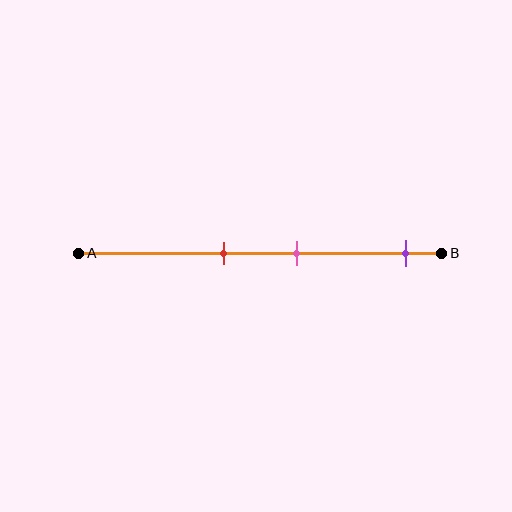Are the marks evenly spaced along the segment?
No, the marks are not evenly spaced.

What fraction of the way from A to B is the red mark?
The red mark is approximately 40% (0.4) of the way from A to B.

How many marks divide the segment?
There are 3 marks dividing the segment.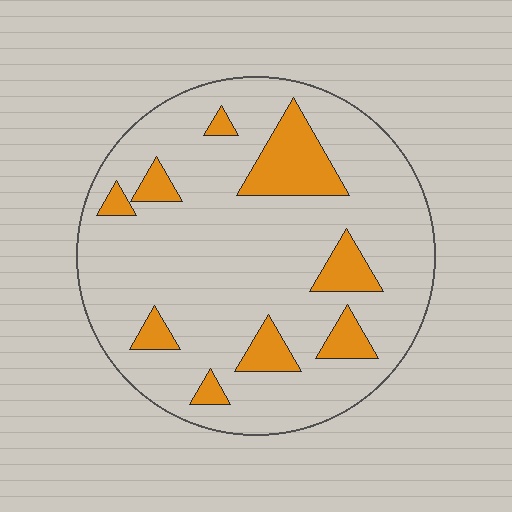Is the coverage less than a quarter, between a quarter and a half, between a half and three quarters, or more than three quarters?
Less than a quarter.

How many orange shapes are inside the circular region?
9.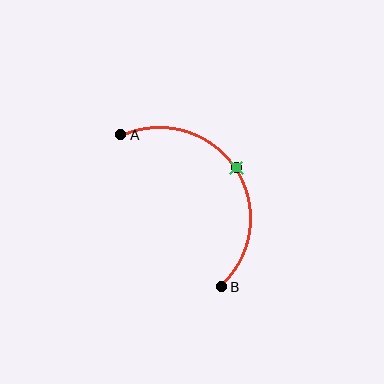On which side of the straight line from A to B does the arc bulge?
The arc bulges to the right of the straight line connecting A and B.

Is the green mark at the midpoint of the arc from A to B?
Yes. The green mark lies on the arc at equal arc-length from both A and B — it is the arc midpoint.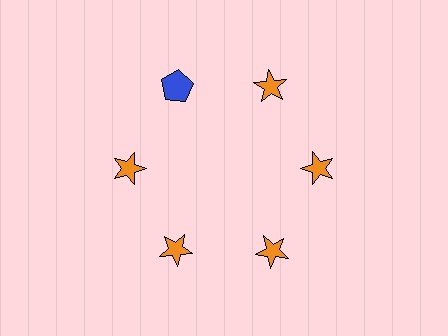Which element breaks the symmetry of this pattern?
The blue pentagon at roughly the 11 o'clock position breaks the symmetry. All other shapes are orange stars.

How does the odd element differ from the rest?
It differs in both color (blue instead of orange) and shape (pentagon instead of star).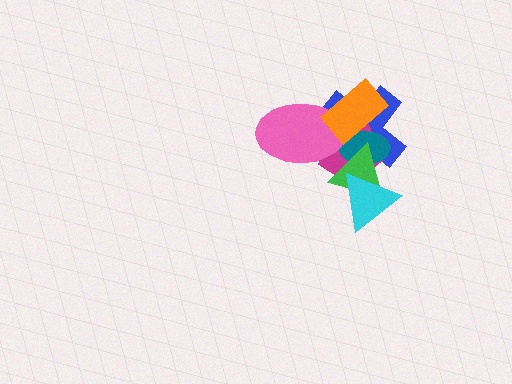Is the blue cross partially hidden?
Yes, it is partially covered by another shape.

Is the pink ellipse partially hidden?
Yes, it is partially covered by another shape.